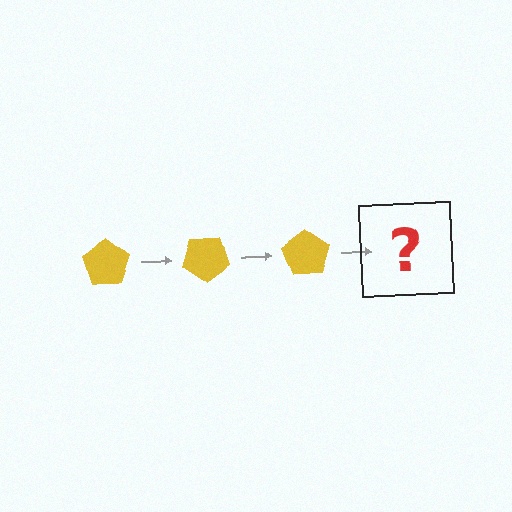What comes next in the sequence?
The next element should be a yellow pentagon rotated 105 degrees.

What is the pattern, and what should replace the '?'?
The pattern is that the pentagon rotates 35 degrees each step. The '?' should be a yellow pentagon rotated 105 degrees.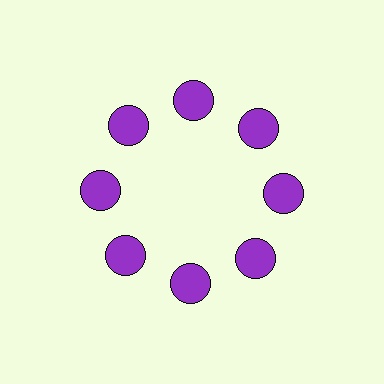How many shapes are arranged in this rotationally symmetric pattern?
There are 8 shapes, arranged in 8 groups of 1.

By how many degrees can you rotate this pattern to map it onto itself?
The pattern maps onto itself every 45 degrees of rotation.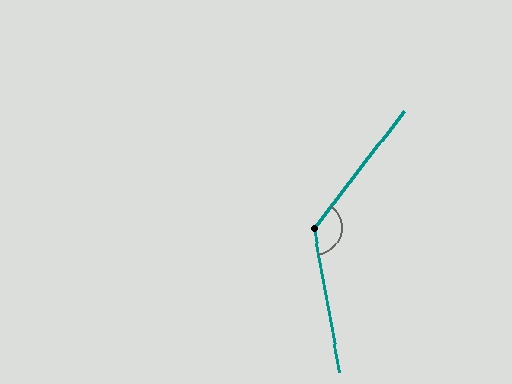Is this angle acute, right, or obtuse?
It is obtuse.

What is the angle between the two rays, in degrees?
Approximately 132 degrees.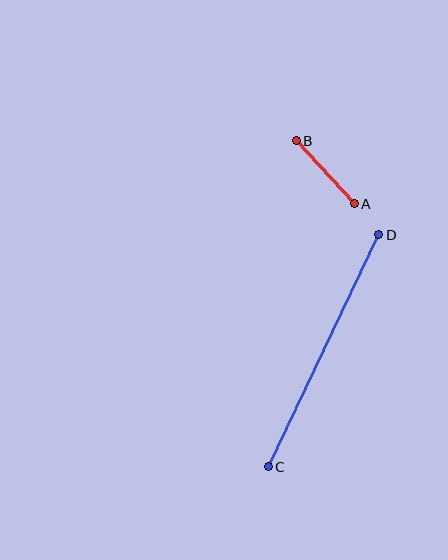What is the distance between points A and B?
The distance is approximately 86 pixels.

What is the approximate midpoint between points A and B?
The midpoint is at approximately (325, 172) pixels.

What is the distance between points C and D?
The distance is approximately 257 pixels.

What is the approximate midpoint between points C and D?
The midpoint is at approximately (323, 351) pixels.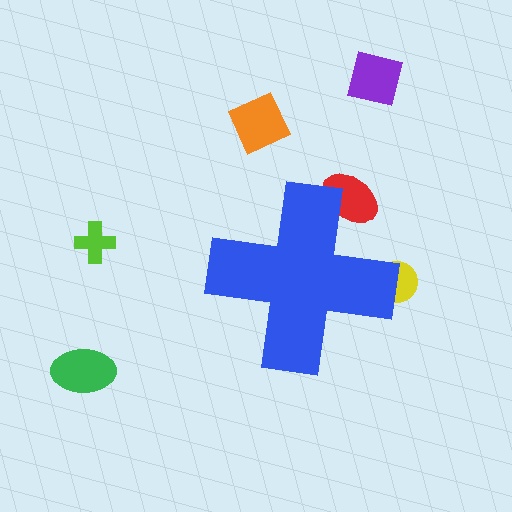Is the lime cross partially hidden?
No, the lime cross is fully visible.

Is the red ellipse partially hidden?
Yes, the red ellipse is partially hidden behind the blue cross.